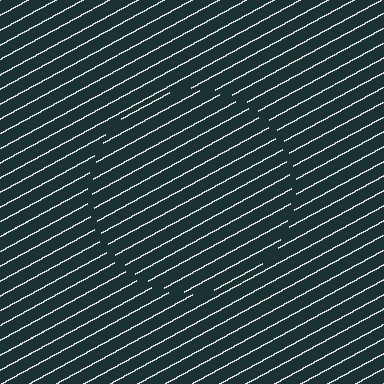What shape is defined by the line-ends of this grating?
An illusory circle. The interior of the shape contains the same grating, shifted by half a period — the contour is defined by the phase discontinuity where line-ends from the inner and outer gratings abut.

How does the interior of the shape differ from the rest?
The interior of the shape contains the same grating, shifted by half a period — the contour is defined by the phase discontinuity where line-ends from the inner and outer gratings abut.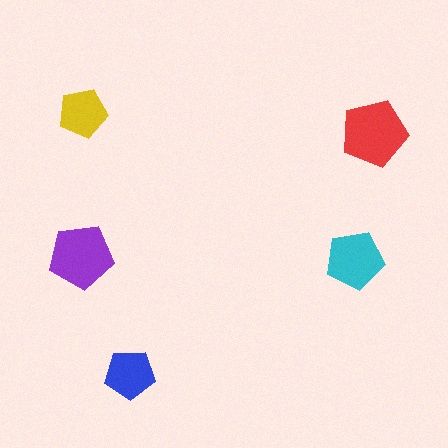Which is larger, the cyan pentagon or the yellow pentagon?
The cyan one.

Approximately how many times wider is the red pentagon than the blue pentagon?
About 1.5 times wider.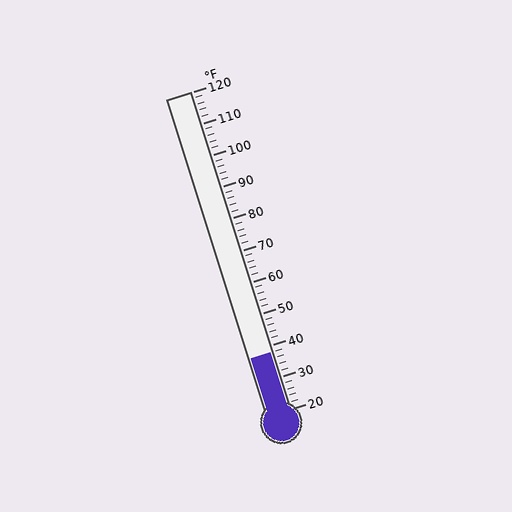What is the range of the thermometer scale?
The thermometer scale ranges from 20°F to 120°F.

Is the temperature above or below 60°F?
The temperature is below 60°F.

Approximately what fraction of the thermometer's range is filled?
The thermometer is filled to approximately 20% of its range.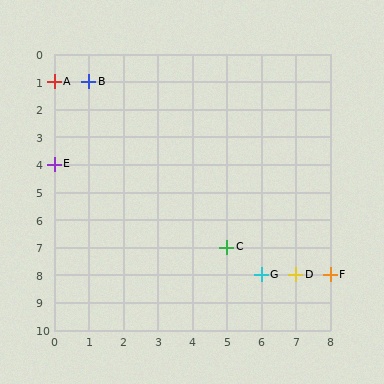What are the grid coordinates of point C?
Point C is at grid coordinates (5, 7).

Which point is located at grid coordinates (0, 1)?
Point A is at (0, 1).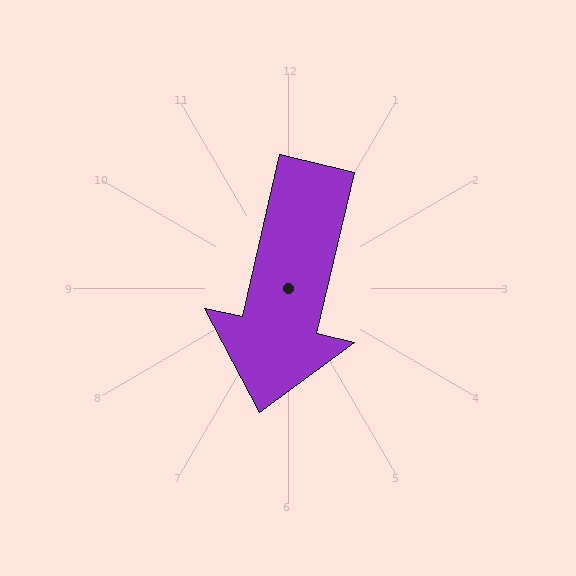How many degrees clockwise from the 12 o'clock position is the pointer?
Approximately 193 degrees.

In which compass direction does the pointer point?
South.